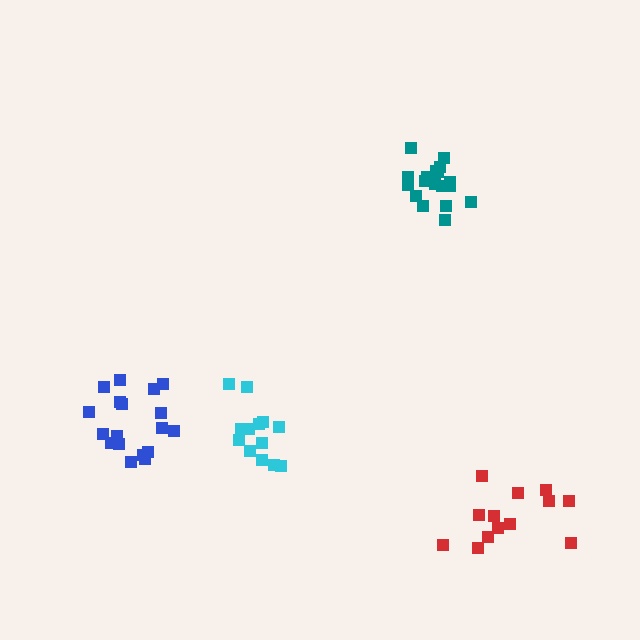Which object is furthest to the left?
The blue cluster is leftmost.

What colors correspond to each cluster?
The clusters are colored: red, teal, cyan, blue.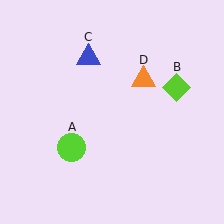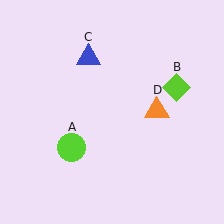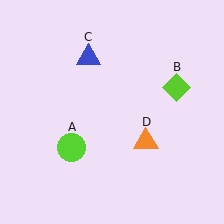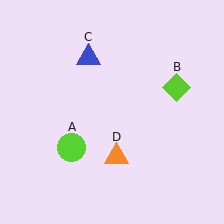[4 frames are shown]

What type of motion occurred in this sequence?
The orange triangle (object D) rotated clockwise around the center of the scene.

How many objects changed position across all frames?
1 object changed position: orange triangle (object D).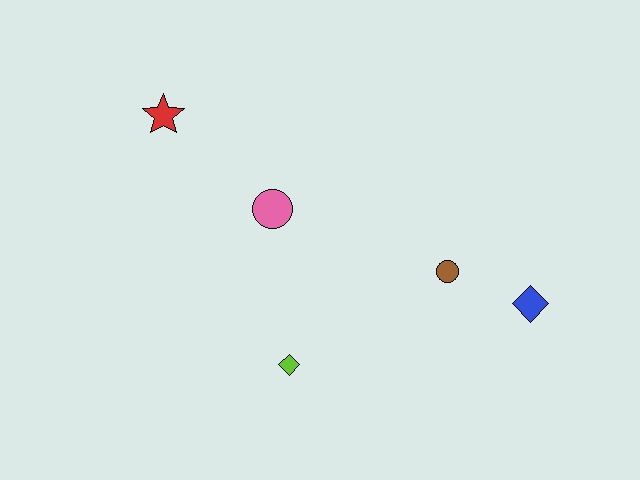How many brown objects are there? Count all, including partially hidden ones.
There is 1 brown object.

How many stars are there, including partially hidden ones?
There is 1 star.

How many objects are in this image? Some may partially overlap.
There are 5 objects.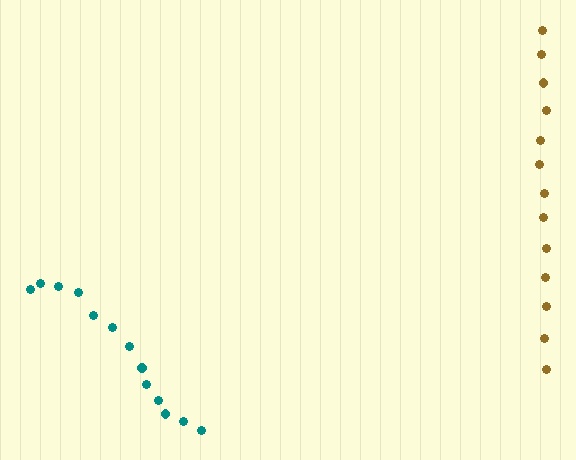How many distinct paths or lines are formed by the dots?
There are 2 distinct paths.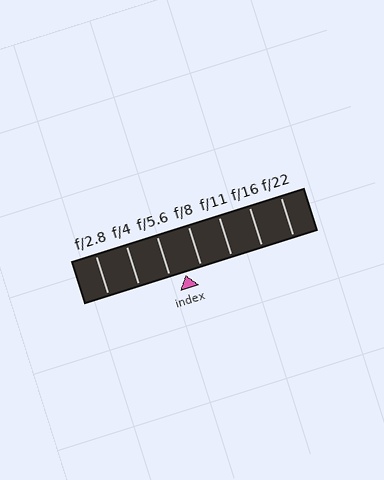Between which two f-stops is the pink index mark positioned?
The index mark is between f/5.6 and f/8.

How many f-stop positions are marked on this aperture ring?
There are 7 f-stop positions marked.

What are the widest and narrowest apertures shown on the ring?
The widest aperture shown is f/2.8 and the narrowest is f/22.